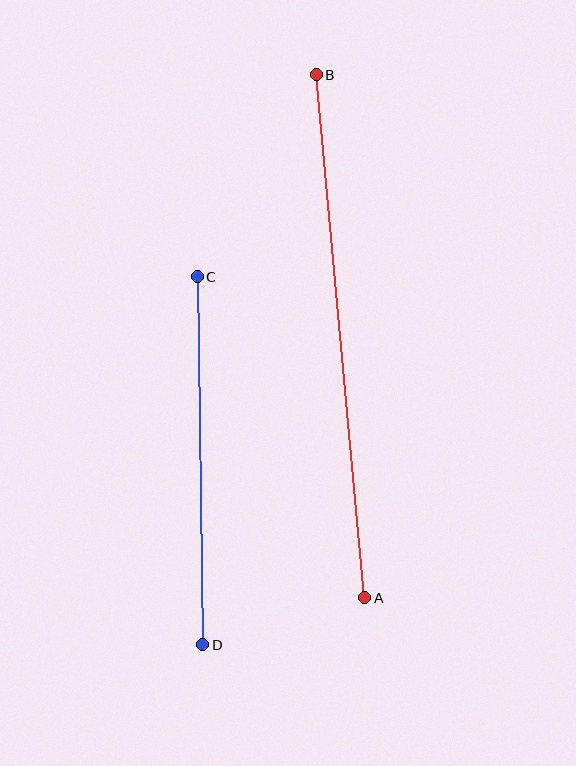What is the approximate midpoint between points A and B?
The midpoint is at approximately (341, 336) pixels.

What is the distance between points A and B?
The distance is approximately 525 pixels.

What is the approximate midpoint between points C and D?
The midpoint is at approximately (200, 461) pixels.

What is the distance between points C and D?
The distance is approximately 368 pixels.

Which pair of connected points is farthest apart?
Points A and B are farthest apart.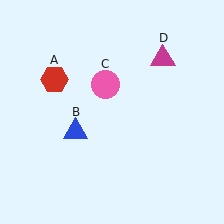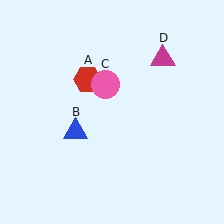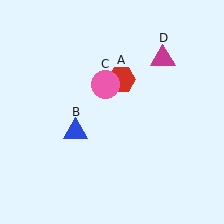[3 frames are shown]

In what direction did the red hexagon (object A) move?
The red hexagon (object A) moved right.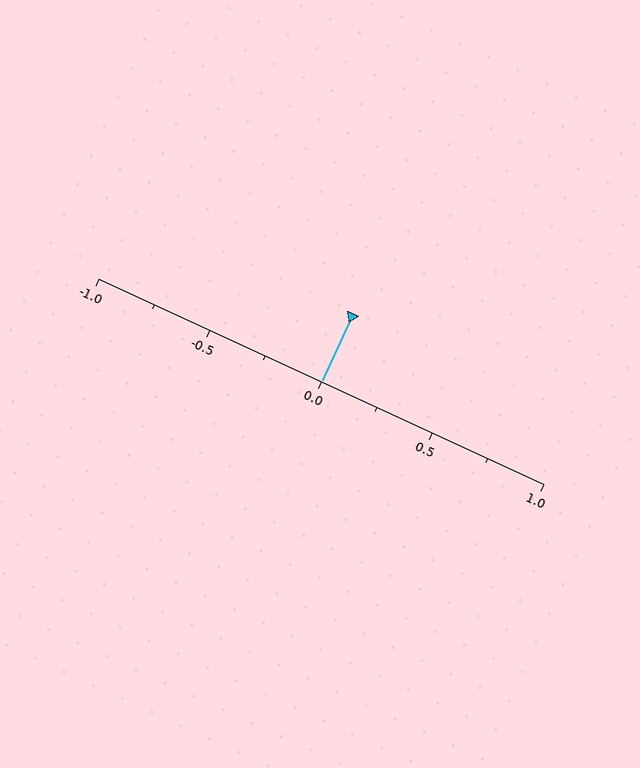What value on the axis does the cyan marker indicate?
The marker indicates approximately 0.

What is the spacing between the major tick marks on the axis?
The major ticks are spaced 0.5 apart.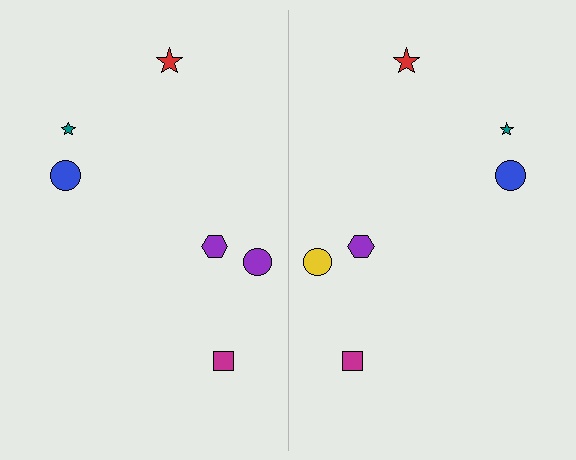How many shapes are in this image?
There are 12 shapes in this image.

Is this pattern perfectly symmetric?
No, the pattern is not perfectly symmetric. The yellow circle on the right side breaks the symmetry — its mirror counterpart is purple.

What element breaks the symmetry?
The yellow circle on the right side breaks the symmetry — its mirror counterpart is purple.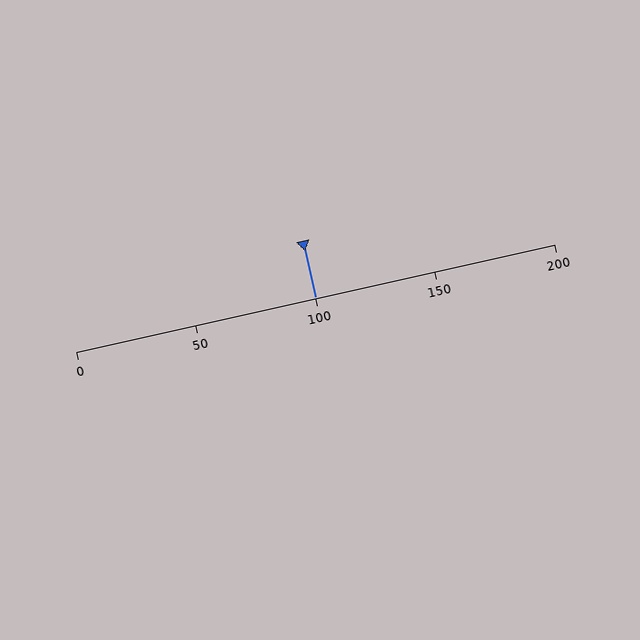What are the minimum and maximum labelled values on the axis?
The axis runs from 0 to 200.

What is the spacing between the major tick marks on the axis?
The major ticks are spaced 50 apart.